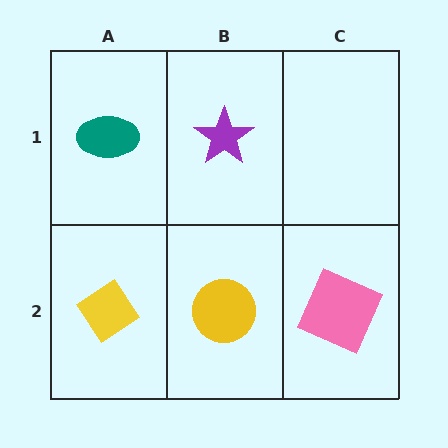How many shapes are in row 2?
3 shapes.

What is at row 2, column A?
A yellow diamond.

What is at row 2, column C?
A pink square.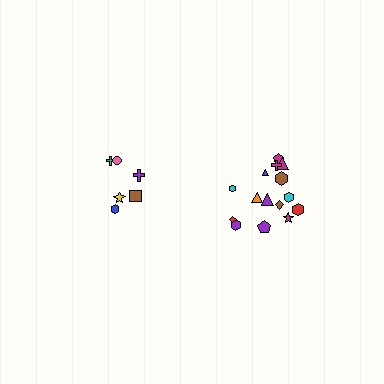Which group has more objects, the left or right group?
The right group.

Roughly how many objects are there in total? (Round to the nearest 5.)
Roughly 20 objects in total.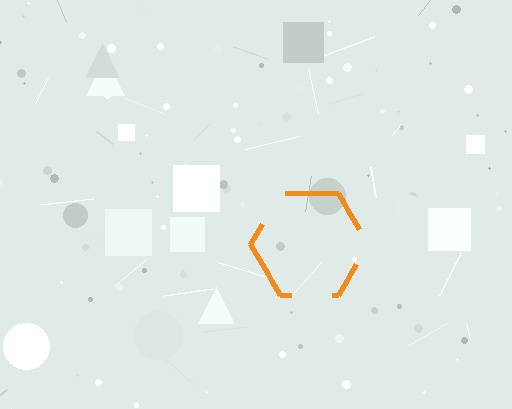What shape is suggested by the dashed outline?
The dashed outline suggests a hexagon.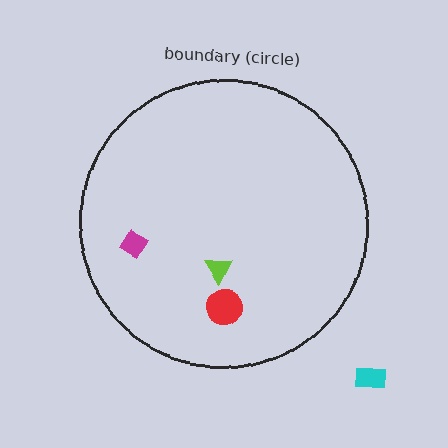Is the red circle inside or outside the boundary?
Inside.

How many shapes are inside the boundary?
3 inside, 1 outside.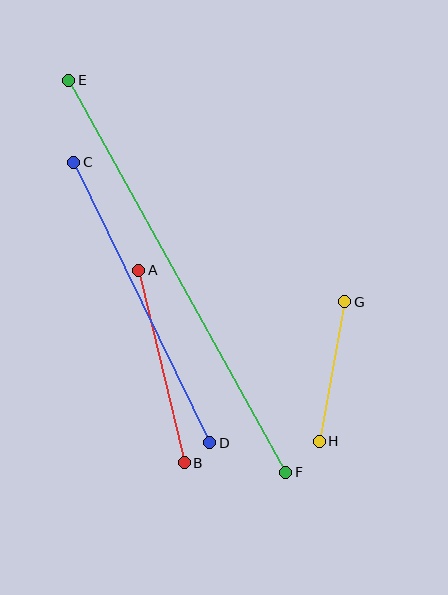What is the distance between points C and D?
The distance is approximately 312 pixels.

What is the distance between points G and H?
The distance is approximately 142 pixels.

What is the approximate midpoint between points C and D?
The midpoint is at approximately (142, 303) pixels.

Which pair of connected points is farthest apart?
Points E and F are farthest apart.